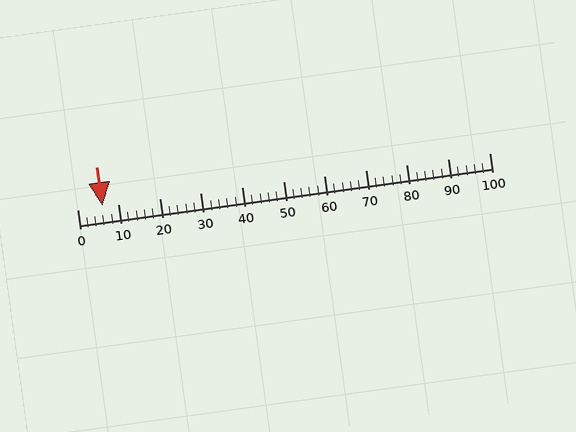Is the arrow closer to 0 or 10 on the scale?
The arrow is closer to 10.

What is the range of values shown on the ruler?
The ruler shows values from 0 to 100.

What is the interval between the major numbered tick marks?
The major tick marks are spaced 10 units apart.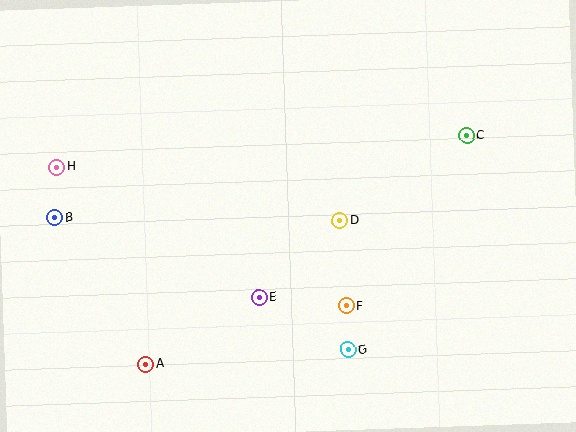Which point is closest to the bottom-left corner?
Point A is closest to the bottom-left corner.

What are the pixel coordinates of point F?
Point F is at (346, 306).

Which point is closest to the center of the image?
Point D at (340, 220) is closest to the center.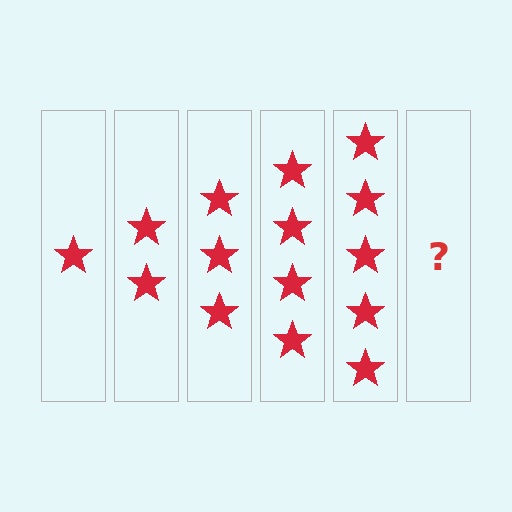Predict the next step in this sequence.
The next step is 6 stars.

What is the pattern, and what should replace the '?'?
The pattern is that each step adds one more star. The '?' should be 6 stars.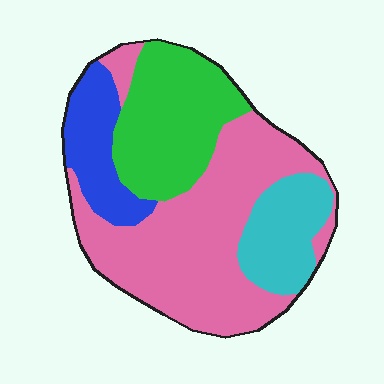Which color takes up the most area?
Pink, at roughly 50%.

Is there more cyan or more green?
Green.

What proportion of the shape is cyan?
Cyan takes up about one eighth (1/8) of the shape.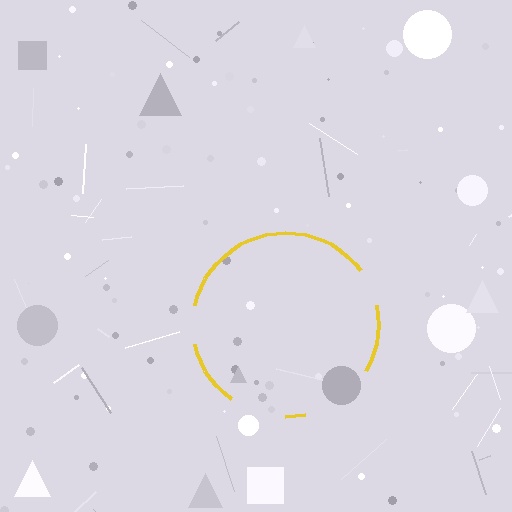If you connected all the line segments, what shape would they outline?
They would outline a circle.